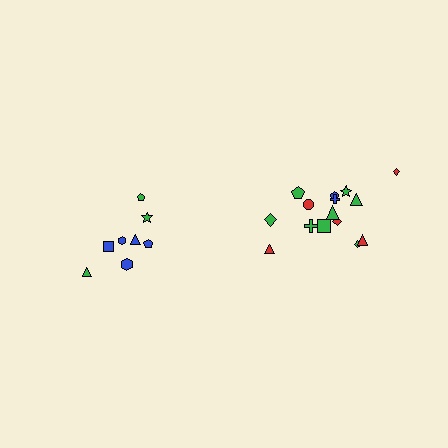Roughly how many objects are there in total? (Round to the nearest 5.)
Roughly 25 objects in total.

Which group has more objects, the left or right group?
The right group.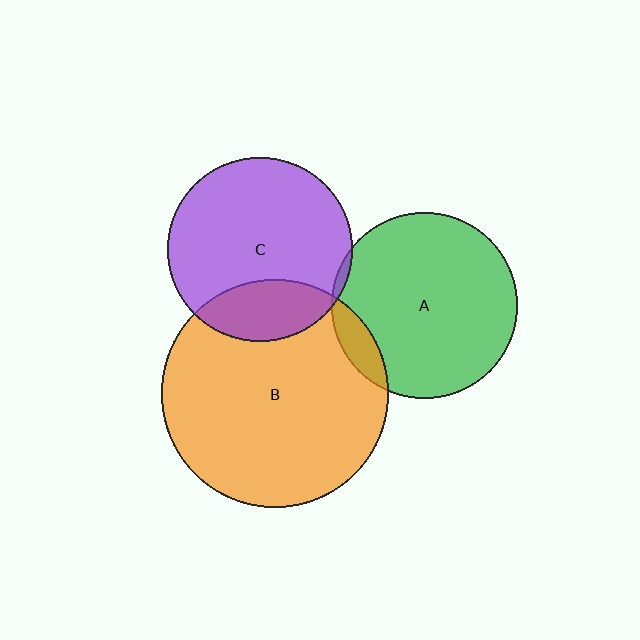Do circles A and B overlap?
Yes.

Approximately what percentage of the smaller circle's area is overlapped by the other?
Approximately 10%.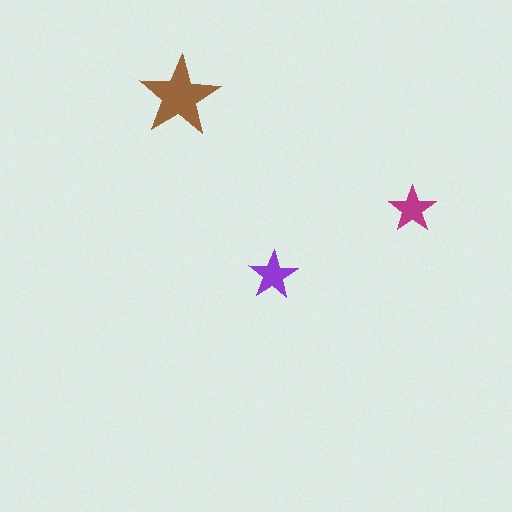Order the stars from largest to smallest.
the brown one, the purple one, the magenta one.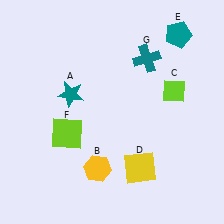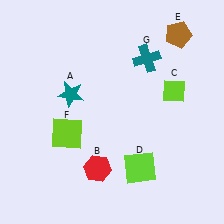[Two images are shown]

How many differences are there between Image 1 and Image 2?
There are 3 differences between the two images.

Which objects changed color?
B changed from yellow to red. D changed from yellow to lime. E changed from teal to brown.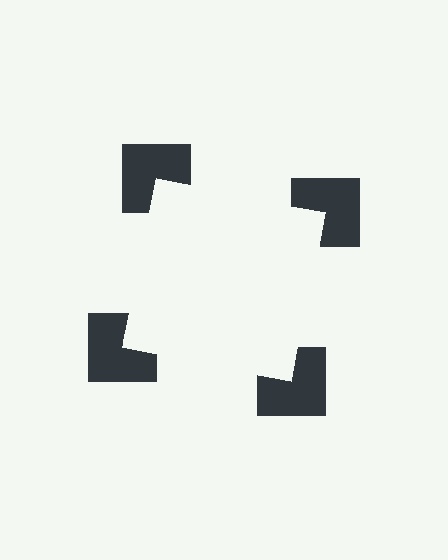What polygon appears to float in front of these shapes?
An illusory square — its edges are inferred from the aligned wedge cuts in the notched squares, not physically drawn.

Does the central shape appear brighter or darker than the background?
It typically appears slightly brighter than the background, even though no actual brightness change is drawn.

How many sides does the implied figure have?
4 sides.